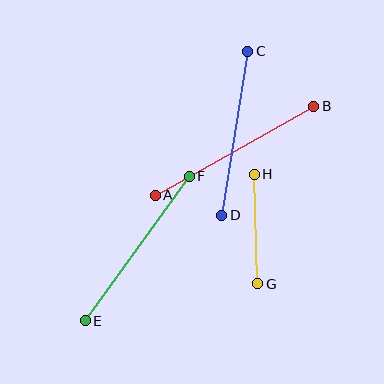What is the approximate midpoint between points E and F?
The midpoint is at approximately (137, 249) pixels.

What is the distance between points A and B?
The distance is approximately 182 pixels.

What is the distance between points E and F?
The distance is approximately 178 pixels.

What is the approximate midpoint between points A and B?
The midpoint is at approximately (234, 151) pixels.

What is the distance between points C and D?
The distance is approximately 166 pixels.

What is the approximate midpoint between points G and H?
The midpoint is at approximately (256, 229) pixels.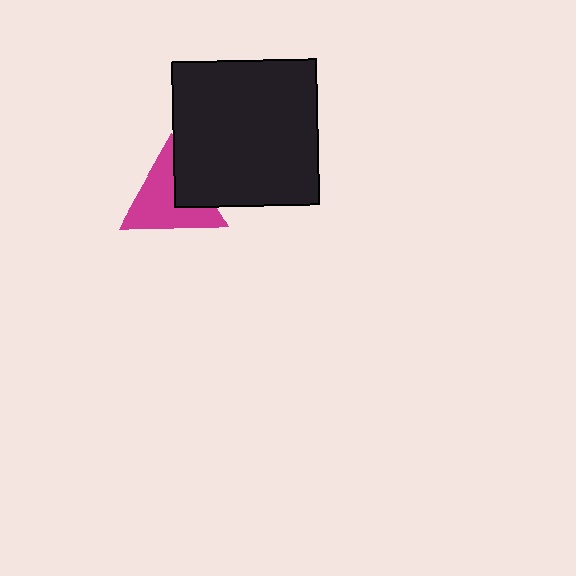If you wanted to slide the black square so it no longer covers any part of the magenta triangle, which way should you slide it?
Slide it right — that is the most direct way to separate the two shapes.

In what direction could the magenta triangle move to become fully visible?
The magenta triangle could move left. That would shift it out from behind the black square entirely.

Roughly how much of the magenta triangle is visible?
Most of it is visible (roughly 70%).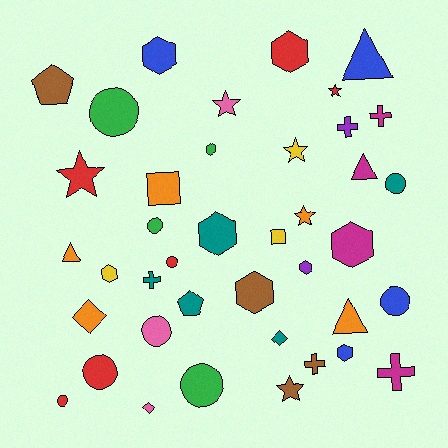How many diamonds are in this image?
There are 3 diamonds.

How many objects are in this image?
There are 40 objects.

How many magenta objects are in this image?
There are 4 magenta objects.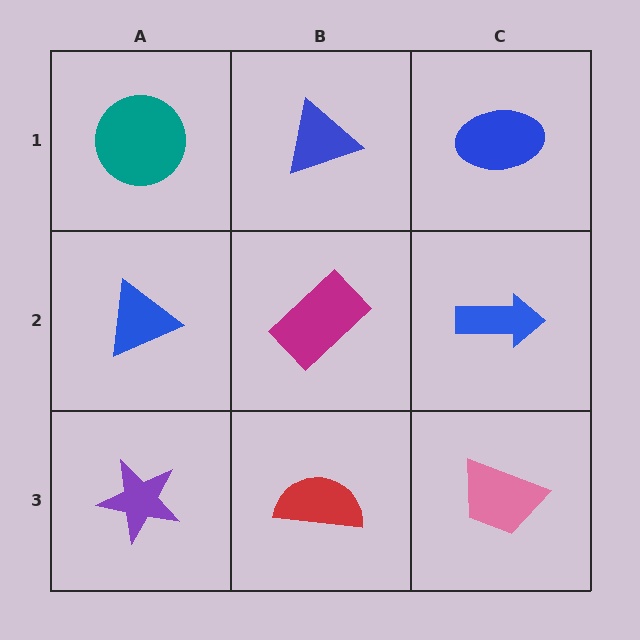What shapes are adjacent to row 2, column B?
A blue triangle (row 1, column B), a red semicircle (row 3, column B), a blue triangle (row 2, column A), a blue arrow (row 2, column C).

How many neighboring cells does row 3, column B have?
3.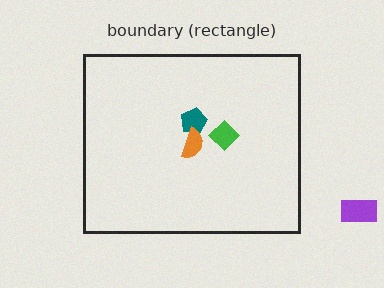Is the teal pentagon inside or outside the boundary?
Inside.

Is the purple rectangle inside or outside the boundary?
Outside.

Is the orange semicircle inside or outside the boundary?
Inside.